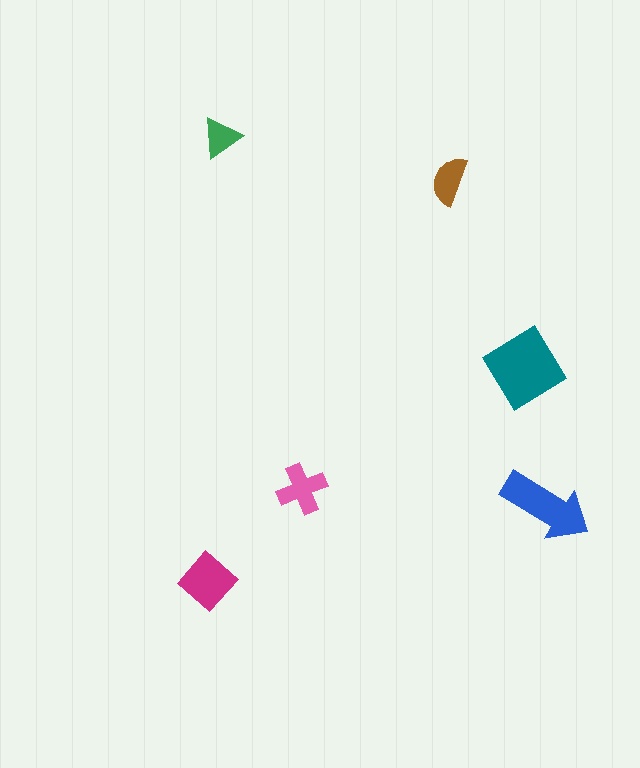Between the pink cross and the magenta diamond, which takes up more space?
The magenta diamond.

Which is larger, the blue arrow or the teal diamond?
The teal diamond.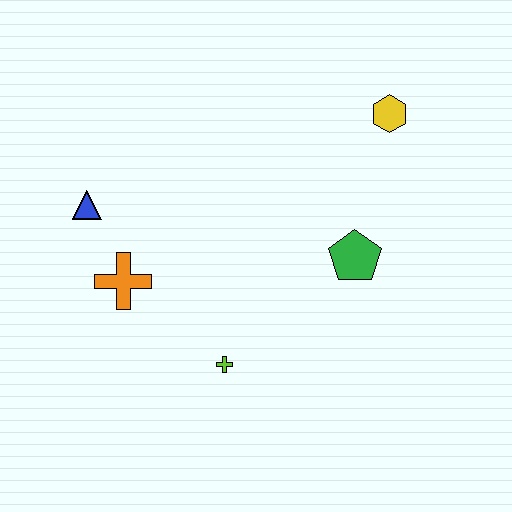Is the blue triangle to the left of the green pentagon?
Yes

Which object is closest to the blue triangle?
The orange cross is closest to the blue triangle.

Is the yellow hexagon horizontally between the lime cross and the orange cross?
No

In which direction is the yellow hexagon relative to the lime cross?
The yellow hexagon is above the lime cross.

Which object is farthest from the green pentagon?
The blue triangle is farthest from the green pentagon.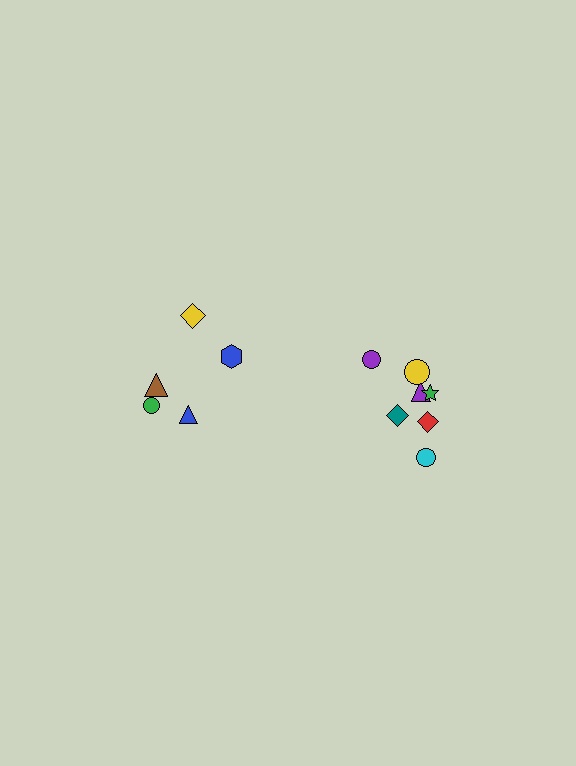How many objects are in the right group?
There are 7 objects.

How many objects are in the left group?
There are 5 objects.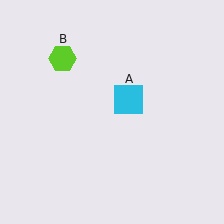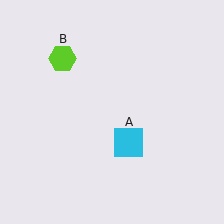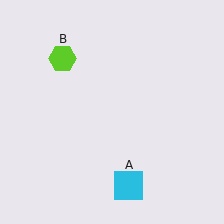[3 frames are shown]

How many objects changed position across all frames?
1 object changed position: cyan square (object A).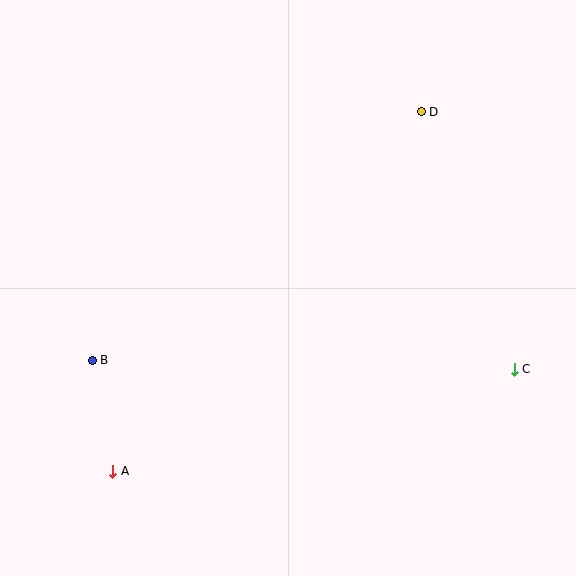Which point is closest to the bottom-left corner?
Point A is closest to the bottom-left corner.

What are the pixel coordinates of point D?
Point D is at (421, 112).